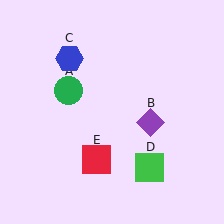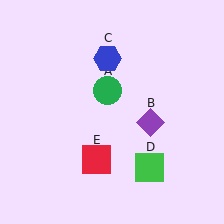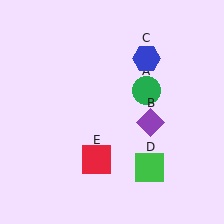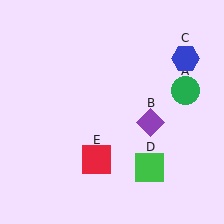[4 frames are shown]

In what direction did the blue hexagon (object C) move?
The blue hexagon (object C) moved right.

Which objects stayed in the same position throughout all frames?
Purple diamond (object B) and green square (object D) and red square (object E) remained stationary.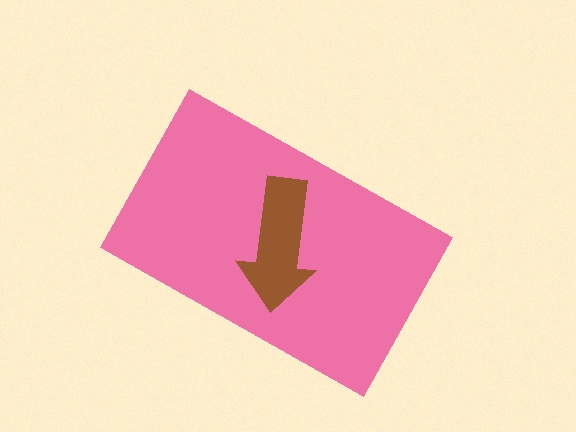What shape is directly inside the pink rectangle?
The brown arrow.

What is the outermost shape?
The pink rectangle.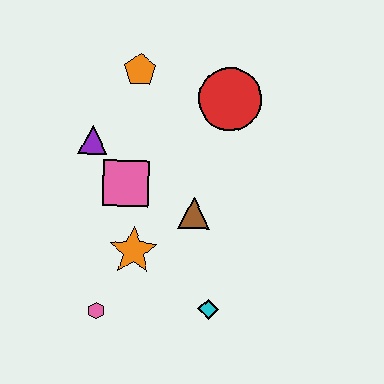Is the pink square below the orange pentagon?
Yes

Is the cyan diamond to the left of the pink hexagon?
No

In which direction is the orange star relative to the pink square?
The orange star is below the pink square.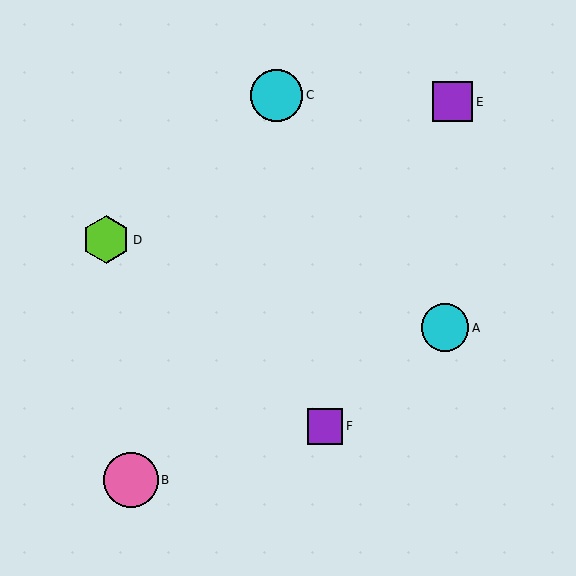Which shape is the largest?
The pink circle (labeled B) is the largest.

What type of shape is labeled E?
Shape E is a purple square.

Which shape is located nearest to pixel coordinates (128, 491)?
The pink circle (labeled B) at (131, 480) is nearest to that location.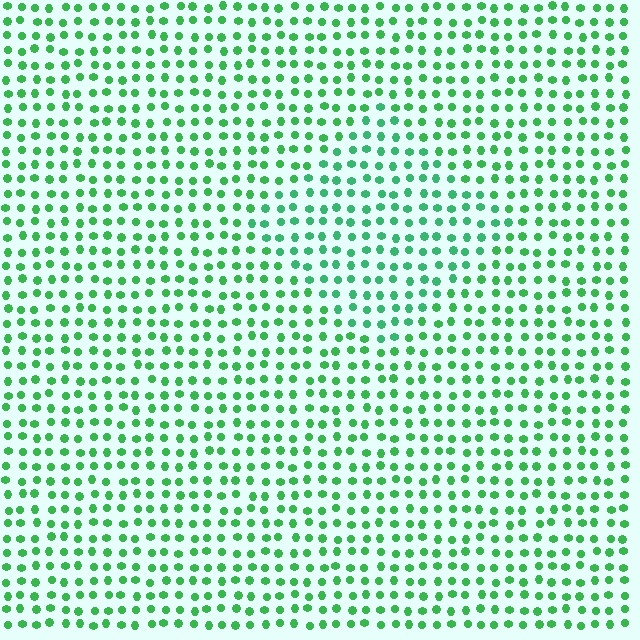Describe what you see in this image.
The image is filled with small green elements in a uniform arrangement. A diamond-shaped region is visible where the elements are tinted to a slightly different hue, forming a subtle color boundary.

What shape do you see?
I see a diamond.